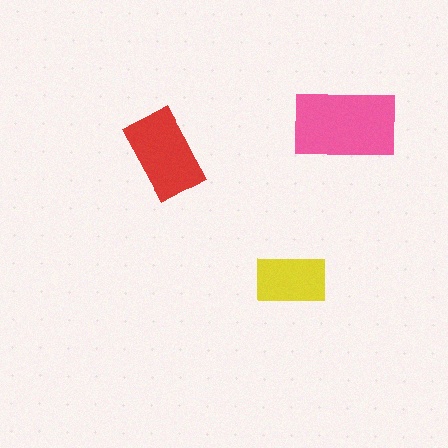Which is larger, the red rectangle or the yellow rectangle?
The red one.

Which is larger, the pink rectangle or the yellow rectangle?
The pink one.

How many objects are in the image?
There are 3 objects in the image.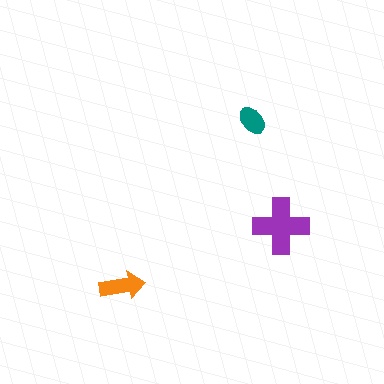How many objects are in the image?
There are 3 objects in the image.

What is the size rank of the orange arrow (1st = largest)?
2nd.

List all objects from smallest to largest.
The teal ellipse, the orange arrow, the purple cross.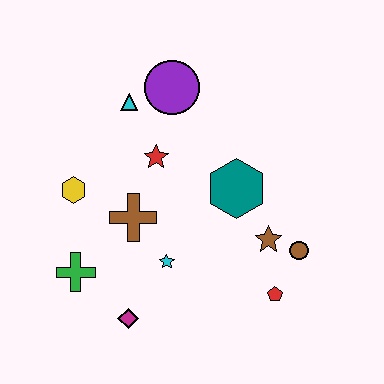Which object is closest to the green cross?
The magenta diamond is closest to the green cross.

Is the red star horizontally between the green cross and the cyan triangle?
No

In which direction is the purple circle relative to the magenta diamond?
The purple circle is above the magenta diamond.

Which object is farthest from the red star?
The red pentagon is farthest from the red star.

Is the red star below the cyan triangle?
Yes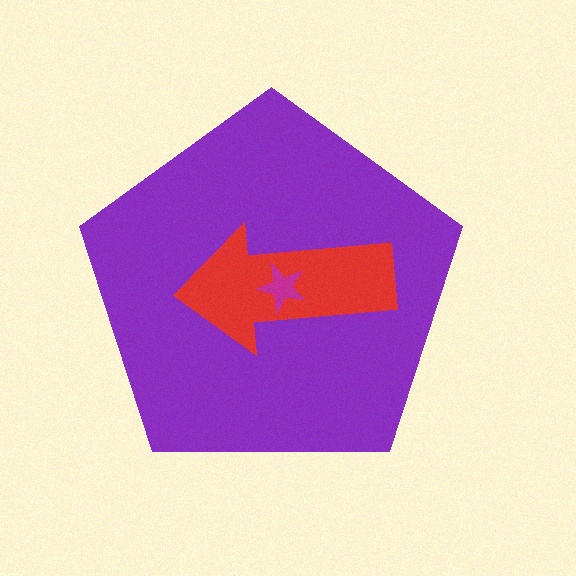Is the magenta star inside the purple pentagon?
Yes.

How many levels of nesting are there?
3.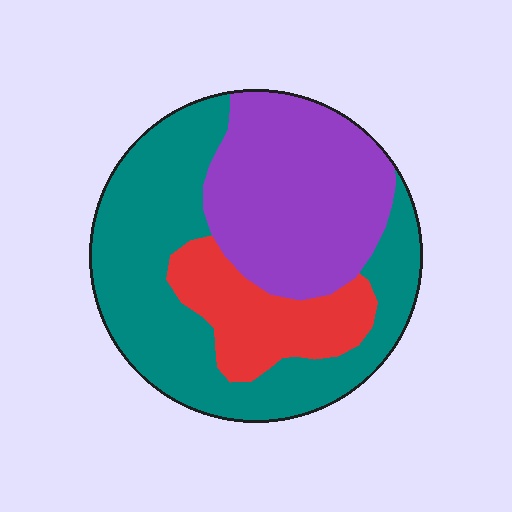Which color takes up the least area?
Red, at roughly 20%.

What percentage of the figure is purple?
Purple takes up between a third and a half of the figure.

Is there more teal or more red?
Teal.